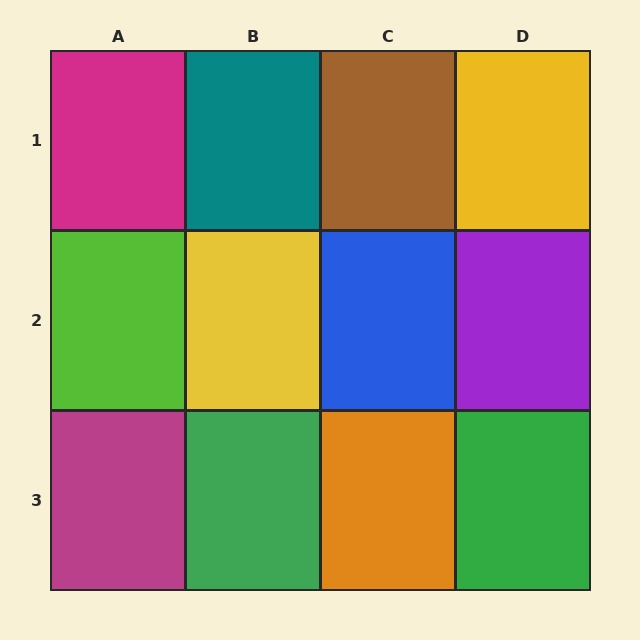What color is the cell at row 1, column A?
Magenta.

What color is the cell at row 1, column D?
Yellow.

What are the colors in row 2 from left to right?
Lime, yellow, blue, purple.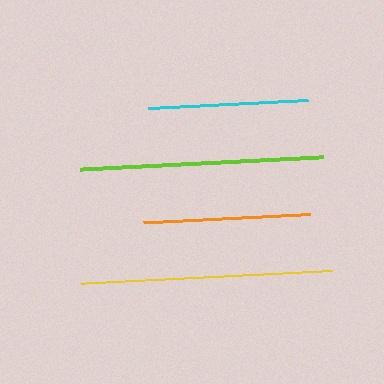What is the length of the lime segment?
The lime segment is approximately 244 pixels long.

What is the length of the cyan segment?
The cyan segment is approximately 160 pixels long.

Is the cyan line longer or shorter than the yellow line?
The yellow line is longer than the cyan line.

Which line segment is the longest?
The yellow line is the longest at approximately 252 pixels.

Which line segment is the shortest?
The cyan line is the shortest at approximately 160 pixels.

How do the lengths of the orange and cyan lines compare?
The orange and cyan lines are approximately the same length.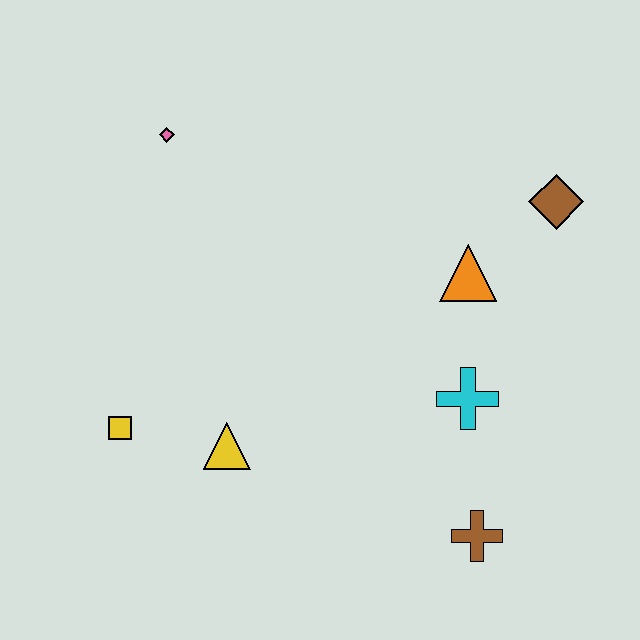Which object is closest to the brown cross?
The cyan cross is closest to the brown cross.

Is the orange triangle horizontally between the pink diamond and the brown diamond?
Yes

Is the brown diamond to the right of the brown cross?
Yes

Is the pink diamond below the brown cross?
No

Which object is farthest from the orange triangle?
The yellow square is farthest from the orange triangle.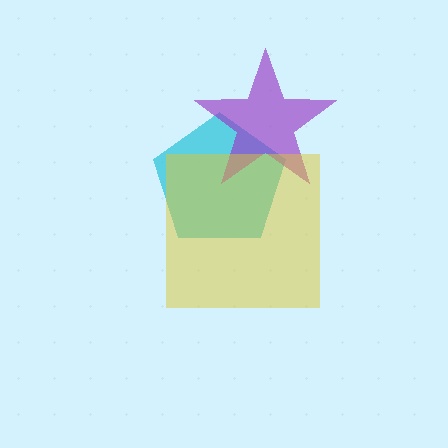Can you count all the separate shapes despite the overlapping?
Yes, there are 3 separate shapes.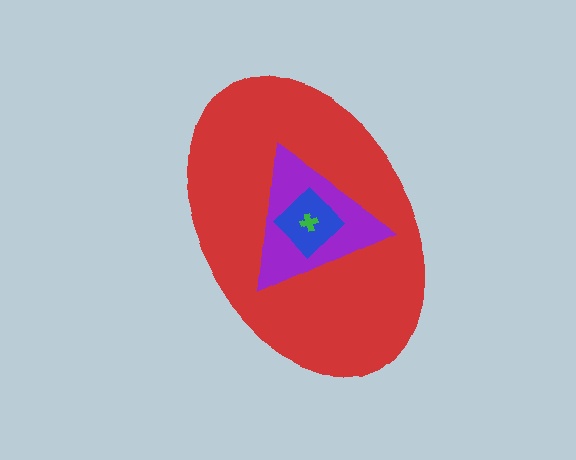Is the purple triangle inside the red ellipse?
Yes.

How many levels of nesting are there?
4.